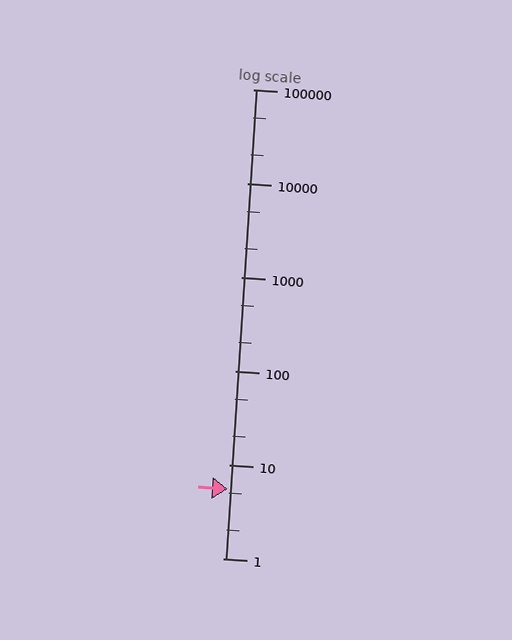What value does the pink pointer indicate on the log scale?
The pointer indicates approximately 5.5.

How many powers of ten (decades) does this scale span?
The scale spans 5 decades, from 1 to 100000.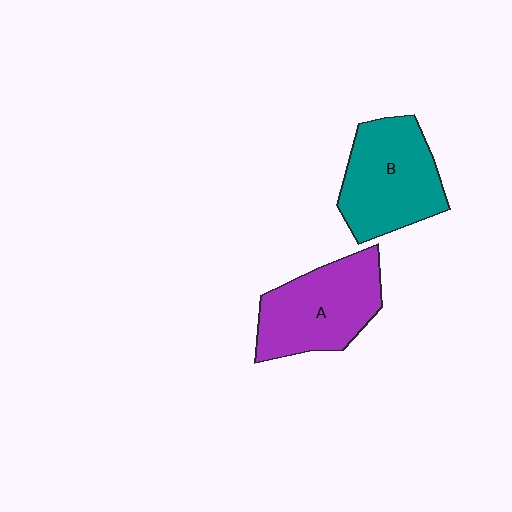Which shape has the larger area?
Shape B (teal).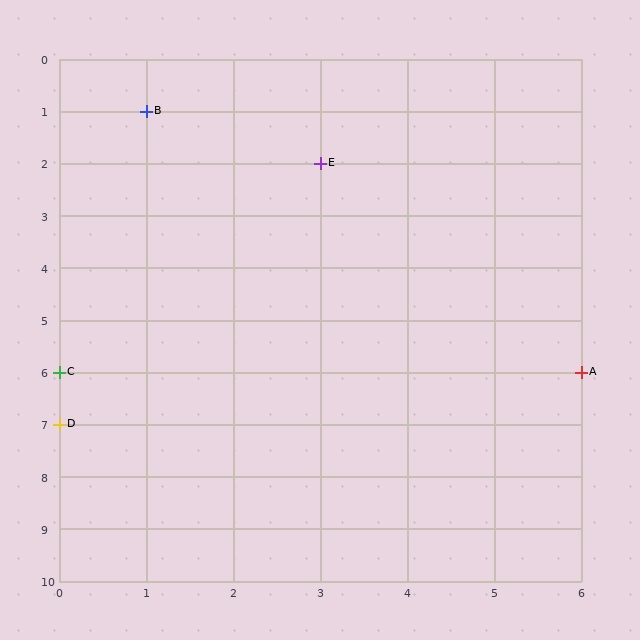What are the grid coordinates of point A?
Point A is at grid coordinates (6, 6).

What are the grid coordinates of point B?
Point B is at grid coordinates (1, 1).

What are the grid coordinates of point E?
Point E is at grid coordinates (3, 2).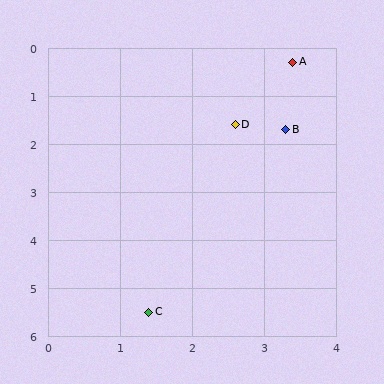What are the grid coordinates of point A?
Point A is at approximately (3.4, 0.3).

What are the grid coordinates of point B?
Point B is at approximately (3.3, 1.7).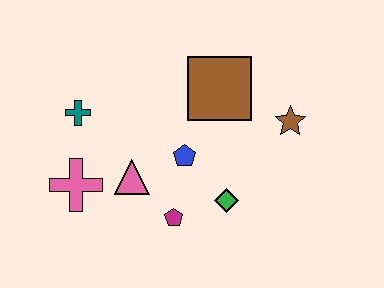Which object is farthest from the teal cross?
The brown star is farthest from the teal cross.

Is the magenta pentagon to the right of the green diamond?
No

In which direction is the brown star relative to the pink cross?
The brown star is to the right of the pink cross.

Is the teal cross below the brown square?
Yes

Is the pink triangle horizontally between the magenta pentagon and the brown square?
No